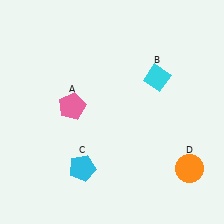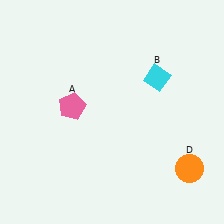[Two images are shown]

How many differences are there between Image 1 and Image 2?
There is 1 difference between the two images.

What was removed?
The cyan pentagon (C) was removed in Image 2.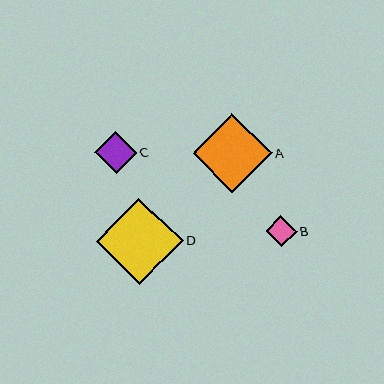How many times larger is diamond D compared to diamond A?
Diamond D is approximately 1.1 times the size of diamond A.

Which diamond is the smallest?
Diamond B is the smallest with a size of approximately 31 pixels.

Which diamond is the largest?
Diamond D is the largest with a size of approximately 87 pixels.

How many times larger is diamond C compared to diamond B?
Diamond C is approximately 1.3 times the size of diamond B.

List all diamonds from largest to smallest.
From largest to smallest: D, A, C, B.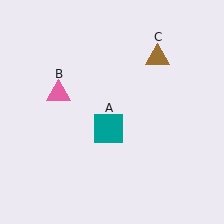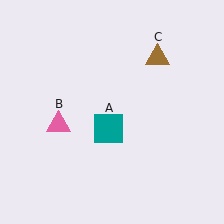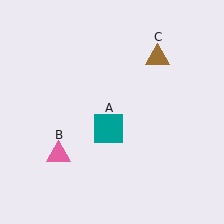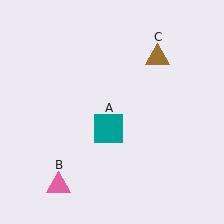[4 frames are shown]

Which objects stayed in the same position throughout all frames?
Teal square (object A) and brown triangle (object C) remained stationary.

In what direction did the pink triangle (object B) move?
The pink triangle (object B) moved down.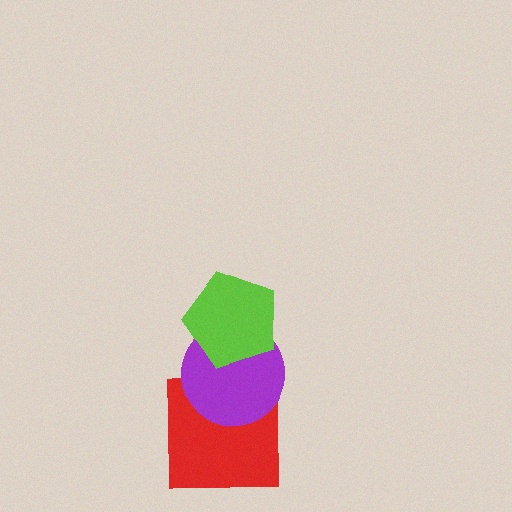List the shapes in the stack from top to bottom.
From top to bottom: the lime pentagon, the purple circle, the red square.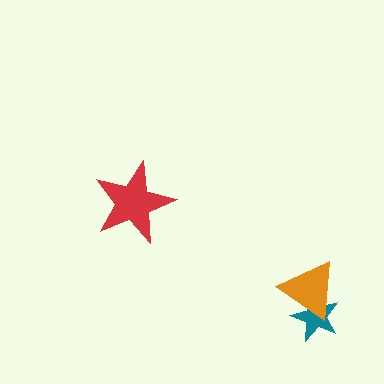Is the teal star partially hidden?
Yes, it is partially covered by another shape.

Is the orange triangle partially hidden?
No, no other shape covers it.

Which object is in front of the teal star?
The orange triangle is in front of the teal star.